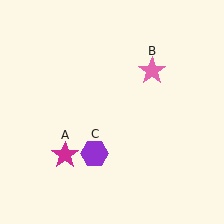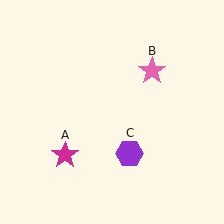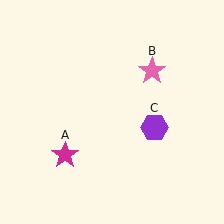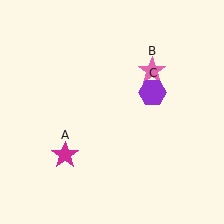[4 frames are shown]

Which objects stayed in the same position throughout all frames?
Magenta star (object A) and pink star (object B) remained stationary.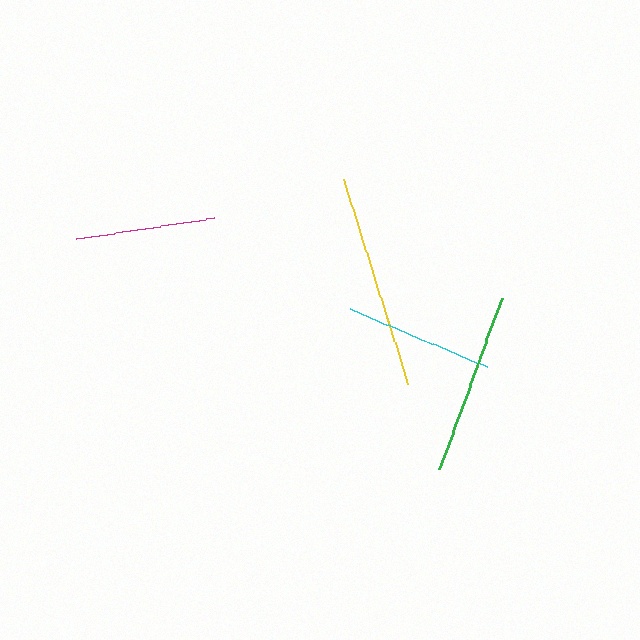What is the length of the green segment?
The green segment is approximately 182 pixels long.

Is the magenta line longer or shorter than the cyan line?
The cyan line is longer than the magenta line.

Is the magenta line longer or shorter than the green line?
The green line is longer than the magenta line.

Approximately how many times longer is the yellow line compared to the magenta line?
The yellow line is approximately 1.5 times the length of the magenta line.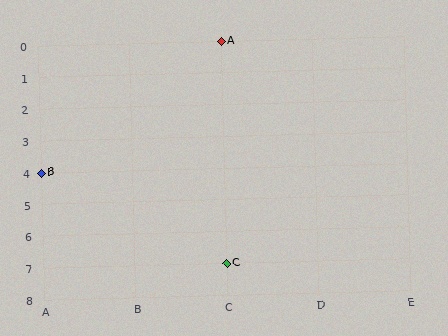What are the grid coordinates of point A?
Point A is at grid coordinates (C, 0).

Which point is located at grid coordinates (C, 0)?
Point A is at (C, 0).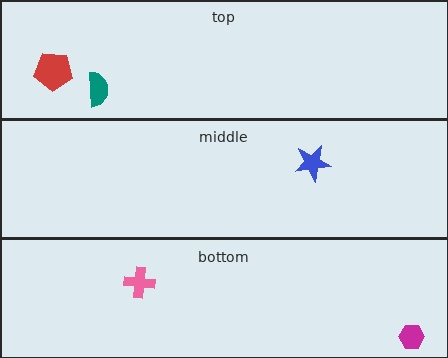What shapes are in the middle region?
The blue star.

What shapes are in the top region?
The teal semicircle, the red pentagon.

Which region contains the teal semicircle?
The top region.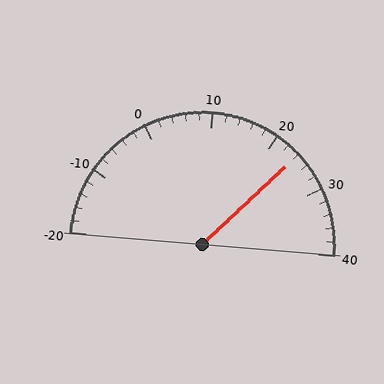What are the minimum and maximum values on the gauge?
The gauge ranges from -20 to 40.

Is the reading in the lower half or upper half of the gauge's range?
The reading is in the upper half of the range (-20 to 40).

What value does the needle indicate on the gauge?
The needle indicates approximately 24.